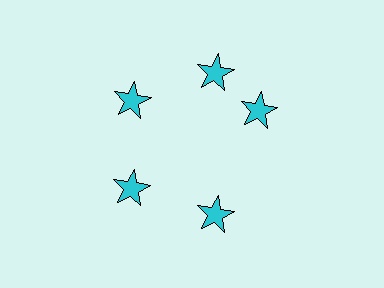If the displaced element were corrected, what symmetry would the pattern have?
It would have 5-fold rotational symmetry — the pattern would map onto itself every 72 degrees.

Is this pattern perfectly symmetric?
No. The 5 cyan stars are arranged in a ring, but one element near the 3 o'clock position is rotated out of alignment along the ring, breaking the 5-fold rotational symmetry.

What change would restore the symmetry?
The symmetry would be restored by rotating it back into even spacing with its neighbors so that all 5 stars sit at equal angles and equal distance from the center.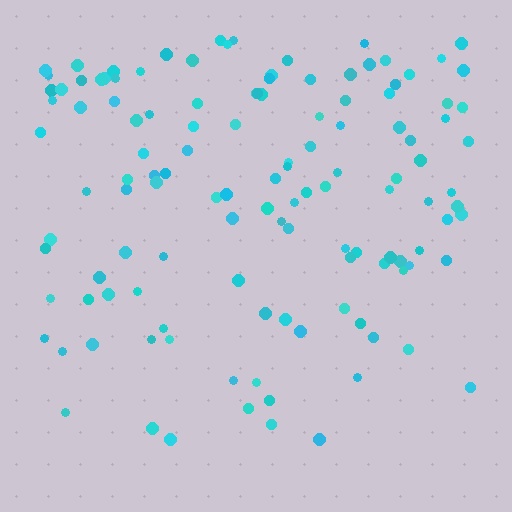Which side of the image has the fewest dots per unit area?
The bottom.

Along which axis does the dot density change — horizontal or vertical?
Vertical.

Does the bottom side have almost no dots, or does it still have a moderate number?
Still a moderate number, just noticeably fewer than the top.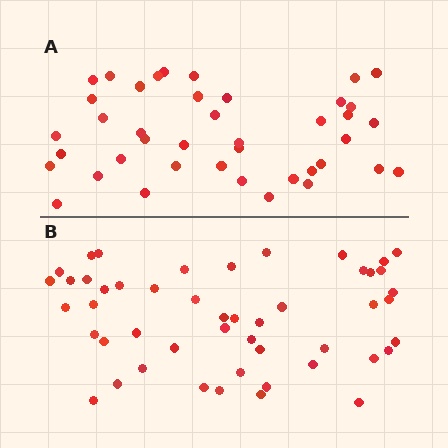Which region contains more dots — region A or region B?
Region B (the bottom region) has more dots.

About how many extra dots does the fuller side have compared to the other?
Region B has roughly 8 or so more dots than region A.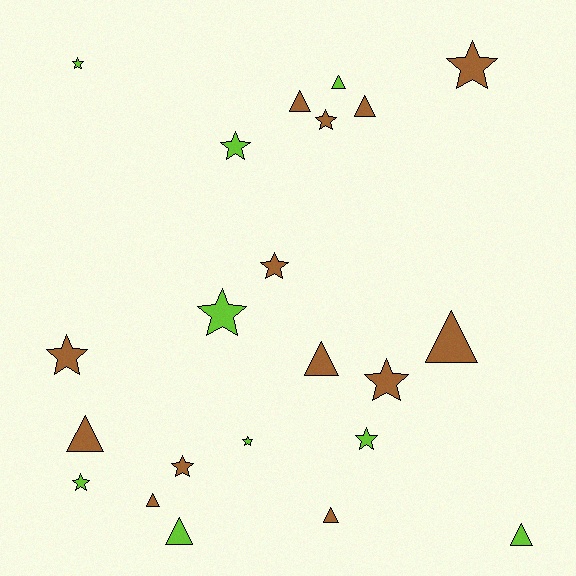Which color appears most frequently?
Brown, with 13 objects.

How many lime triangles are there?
There are 3 lime triangles.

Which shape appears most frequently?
Star, with 12 objects.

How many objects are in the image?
There are 22 objects.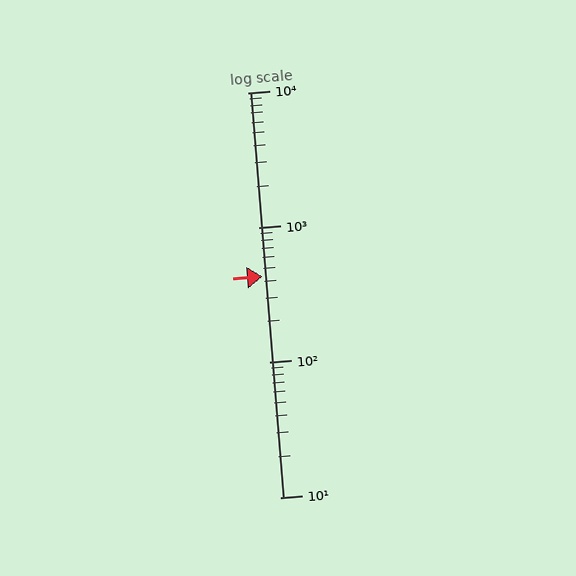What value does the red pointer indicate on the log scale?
The pointer indicates approximately 430.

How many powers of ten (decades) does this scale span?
The scale spans 3 decades, from 10 to 10000.